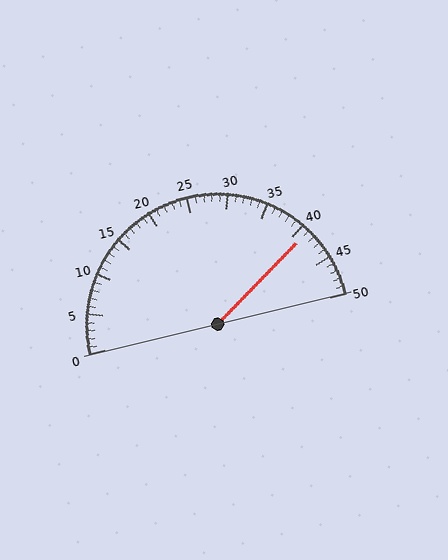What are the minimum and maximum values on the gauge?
The gauge ranges from 0 to 50.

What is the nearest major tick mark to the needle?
The nearest major tick mark is 40.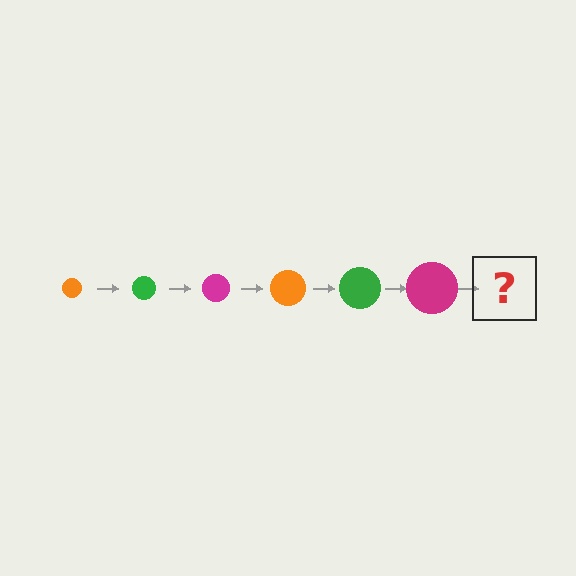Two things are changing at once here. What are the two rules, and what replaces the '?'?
The two rules are that the circle grows larger each step and the color cycles through orange, green, and magenta. The '?' should be an orange circle, larger than the previous one.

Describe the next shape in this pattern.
It should be an orange circle, larger than the previous one.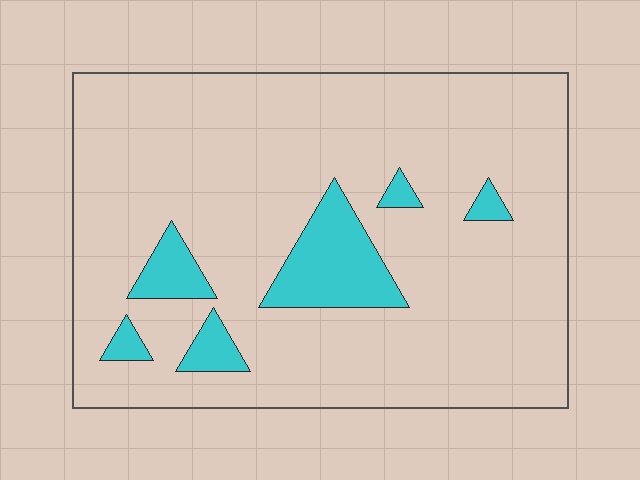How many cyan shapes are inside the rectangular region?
6.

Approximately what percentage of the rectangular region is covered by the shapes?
Approximately 10%.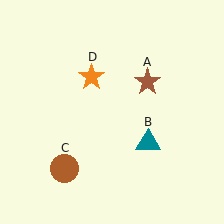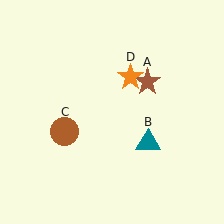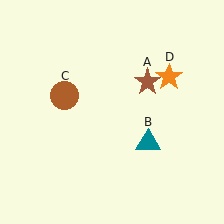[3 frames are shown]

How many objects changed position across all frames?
2 objects changed position: brown circle (object C), orange star (object D).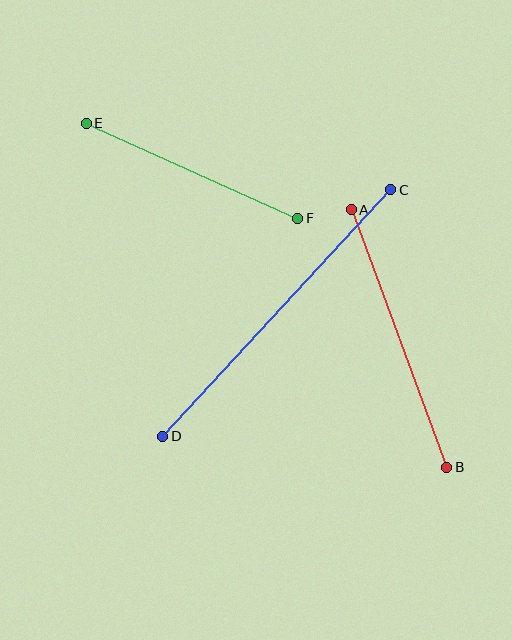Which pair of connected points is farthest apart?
Points C and D are farthest apart.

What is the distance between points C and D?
The distance is approximately 336 pixels.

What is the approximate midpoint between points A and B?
The midpoint is at approximately (399, 338) pixels.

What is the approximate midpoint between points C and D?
The midpoint is at approximately (277, 313) pixels.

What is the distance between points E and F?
The distance is approximately 232 pixels.